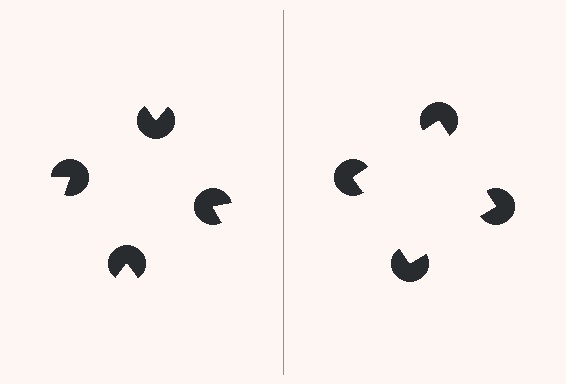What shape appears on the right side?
An illusory square.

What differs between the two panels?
The pac-man discs are positioned identically on both sides; only the wedge orientations differ. On the right they align to a square; on the left they are misaligned.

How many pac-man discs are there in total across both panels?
8 — 4 on each side.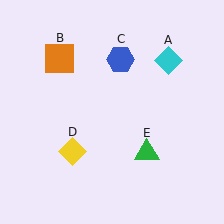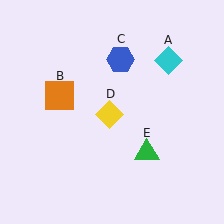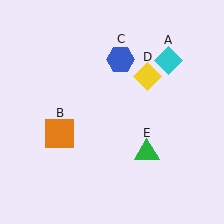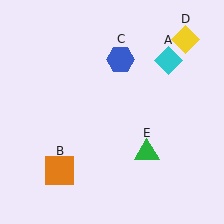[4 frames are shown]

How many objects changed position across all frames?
2 objects changed position: orange square (object B), yellow diamond (object D).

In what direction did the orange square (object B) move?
The orange square (object B) moved down.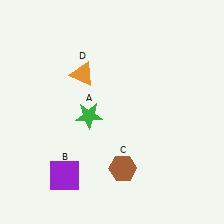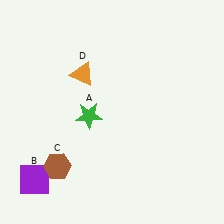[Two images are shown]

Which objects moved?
The objects that moved are: the purple square (B), the brown hexagon (C).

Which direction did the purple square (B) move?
The purple square (B) moved left.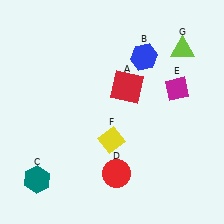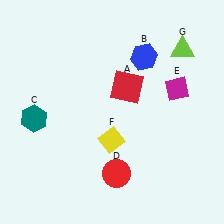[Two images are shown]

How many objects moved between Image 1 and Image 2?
1 object moved between the two images.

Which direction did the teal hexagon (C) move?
The teal hexagon (C) moved up.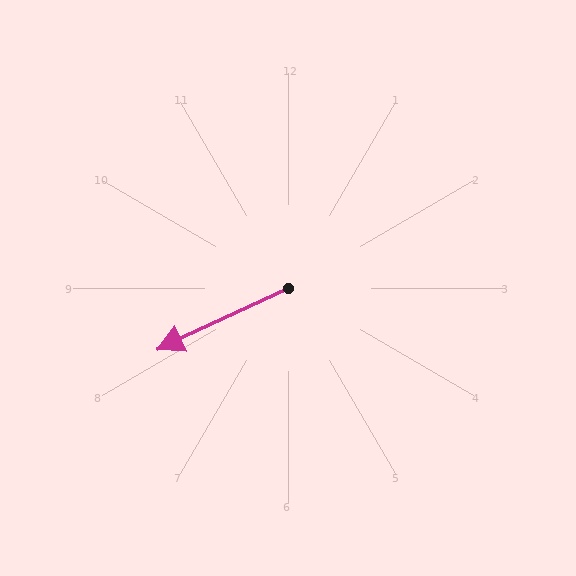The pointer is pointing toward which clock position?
Roughly 8 o'clock.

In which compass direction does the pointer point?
Southwest.